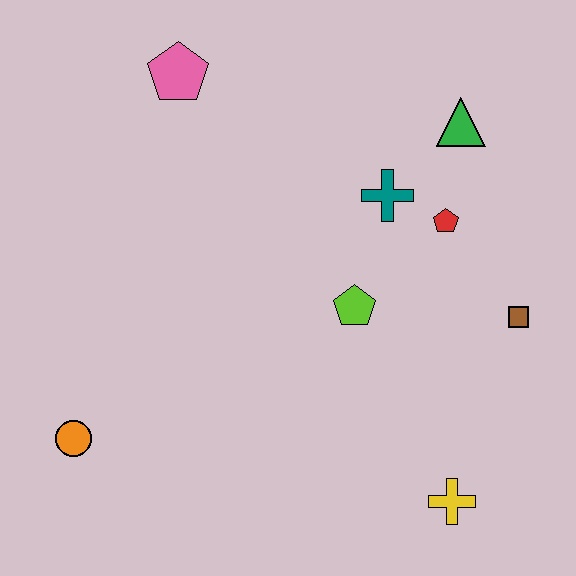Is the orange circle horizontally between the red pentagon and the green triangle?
No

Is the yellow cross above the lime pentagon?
No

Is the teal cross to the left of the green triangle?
Yes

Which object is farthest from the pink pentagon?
The yellow cross is farthest from the pink pentagon.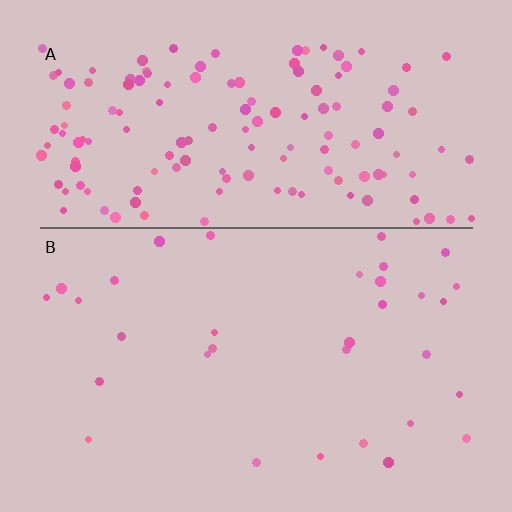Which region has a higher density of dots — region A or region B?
A (the top).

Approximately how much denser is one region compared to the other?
Approximately 4.4× — region A over region B.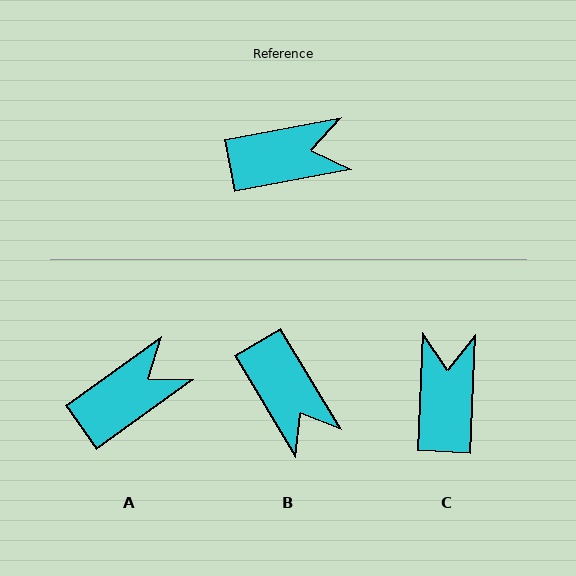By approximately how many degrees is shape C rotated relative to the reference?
Approximately 77 degrees counter-clockwise.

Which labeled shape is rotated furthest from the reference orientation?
C, about 77 degrees away.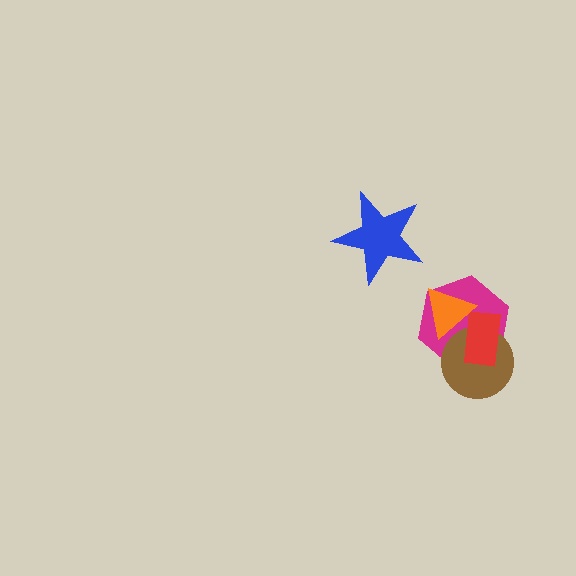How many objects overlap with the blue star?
0 objects overlap with the blue star.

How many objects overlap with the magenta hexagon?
3 objects overlap with the magenta hexagon.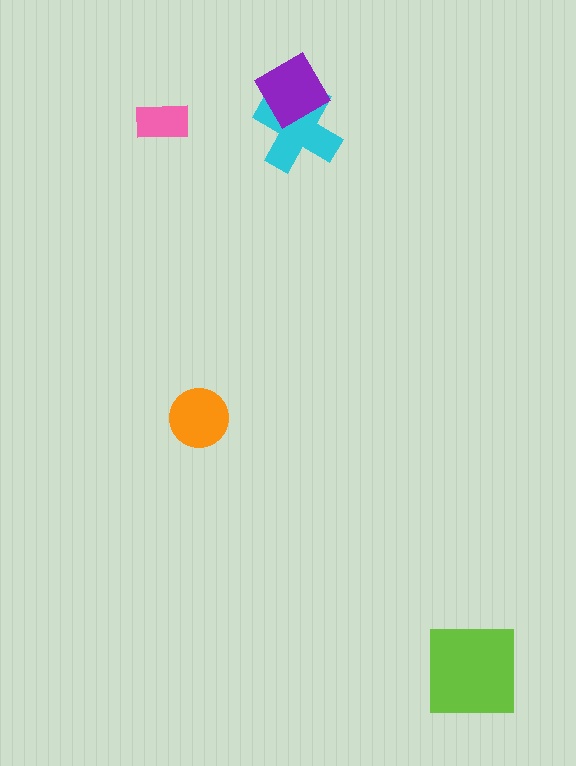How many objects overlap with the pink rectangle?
0 objects overlap with the pink rectangle.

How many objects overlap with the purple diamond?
1 object overlaps with the purple diamond.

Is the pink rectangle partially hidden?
No, no other shape covers it.